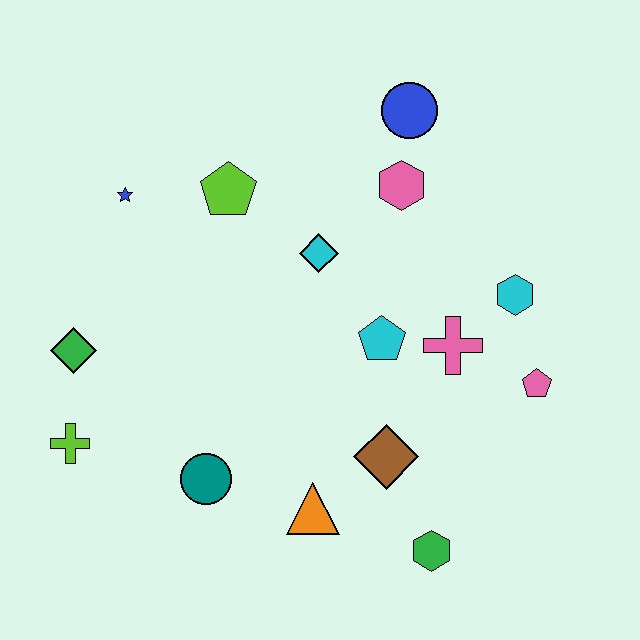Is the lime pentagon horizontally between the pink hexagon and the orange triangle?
No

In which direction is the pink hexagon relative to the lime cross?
The pink hexagon is to the right of the lime cross.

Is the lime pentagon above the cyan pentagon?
Yes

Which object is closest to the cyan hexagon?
The pink cross is closest to the cyan hexagon.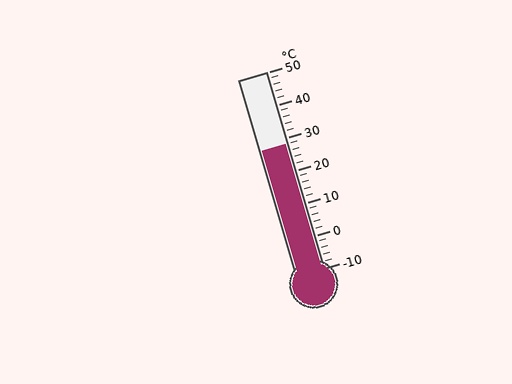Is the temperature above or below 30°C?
The temperature is below 30°C.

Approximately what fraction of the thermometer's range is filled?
The thermometer is filled to approximately 65% of its range.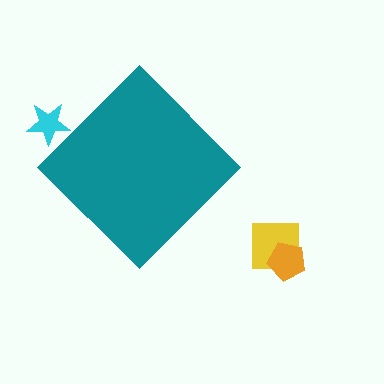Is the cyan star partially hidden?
Yes, the cyan star is partially hidden behind the teal diamond.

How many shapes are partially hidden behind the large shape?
1 shape is partially hidden.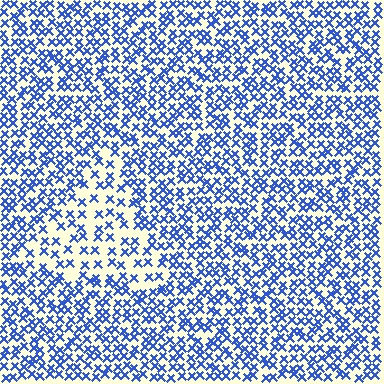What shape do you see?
I see a triangle.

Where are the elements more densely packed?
The elements are more densely packed outside the triangle boundary.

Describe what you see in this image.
The image contains small blue elements arranged at two different densities. A triangle-shaped region is visible where the elements are less densely packed than the surrounding area.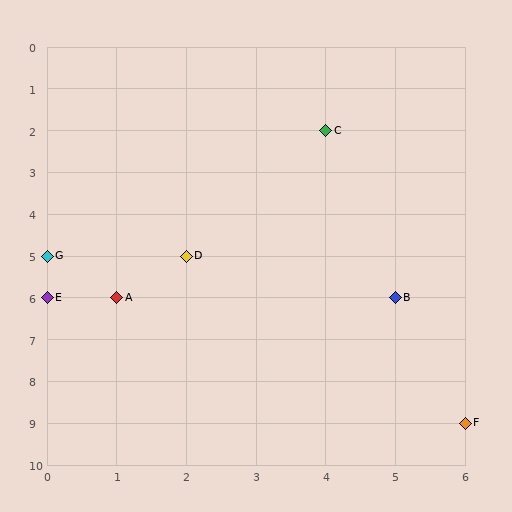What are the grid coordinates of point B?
Point B is at grid coordinates (5, 6).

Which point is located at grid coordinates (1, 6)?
Point A is at (1, 6).